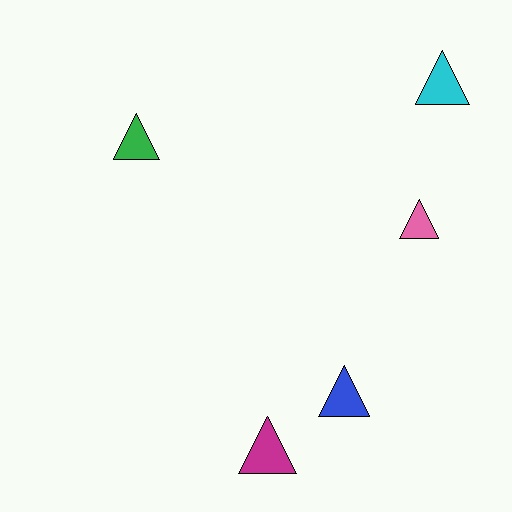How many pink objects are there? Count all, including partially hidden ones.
There is 1 pink object.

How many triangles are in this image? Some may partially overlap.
There are 5 triangles.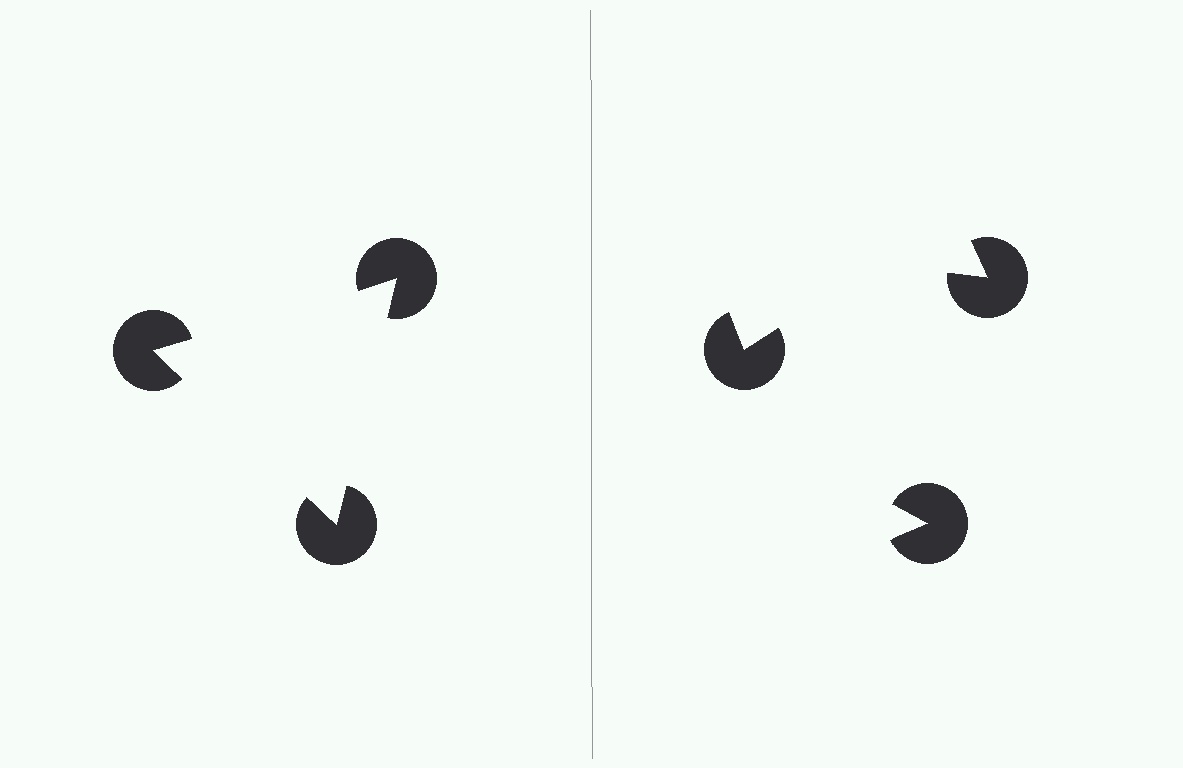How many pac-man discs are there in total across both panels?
6 — 3 on each side.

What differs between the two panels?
The pac-man discs are positioned identically on both sides; only the wedge orientations differ. On the left they align to a triangle; on the right they are misaligned.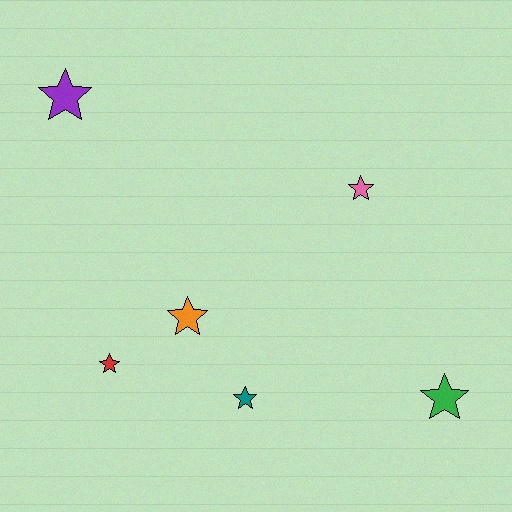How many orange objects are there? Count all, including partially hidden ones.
There is 1 orange object.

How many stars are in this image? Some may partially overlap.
There are 6 stars.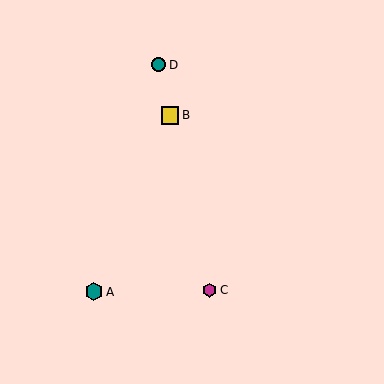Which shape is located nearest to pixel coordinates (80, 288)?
The teal hexagon (labeled A) at (94, 292) is nearest to that location.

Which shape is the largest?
The teal hexagon (labeled A) is the largest.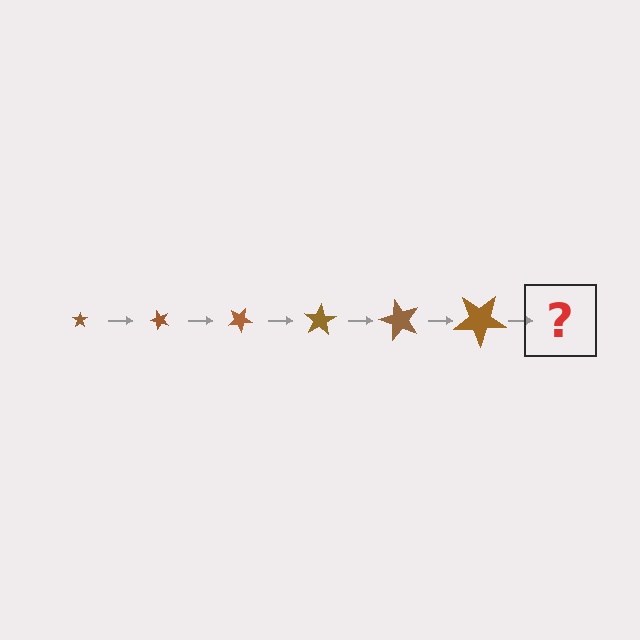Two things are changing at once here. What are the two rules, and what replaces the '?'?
The two rules are that the star grows larger each step and it rotates 50 degrees each step. The '?' should be a star, larger than the previous one and rotated 300 degrees from the start.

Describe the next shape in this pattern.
It should be a star, larger than the previous one and rotated 300 degrees from the start.